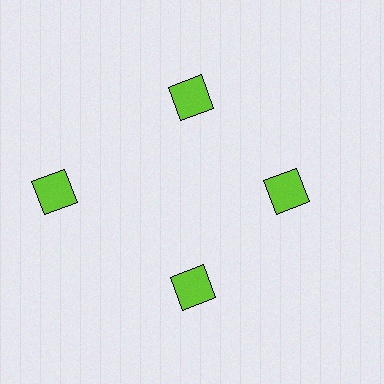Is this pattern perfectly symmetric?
No. The 4 lime squares are arranged in a ring, but one element near the 9 o'clock position is pushed outward from the center, breaking the 4-fold rotational symmetry.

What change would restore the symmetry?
The symmetry would be restored by moving it inward, back onto the ring so that all 4 squares sit at equal angles and equal distance from the center.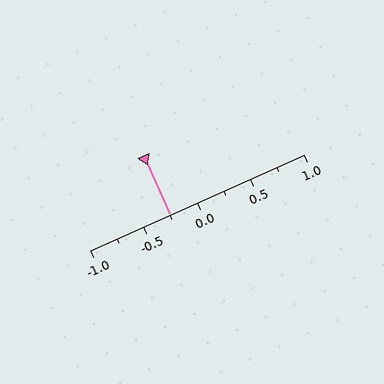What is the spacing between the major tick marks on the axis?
The major ticks are spaced 0.5 apart.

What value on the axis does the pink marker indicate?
The marker indicates approximately -0.25.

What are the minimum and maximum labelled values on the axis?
The axis runs from -1.0 to 1.0.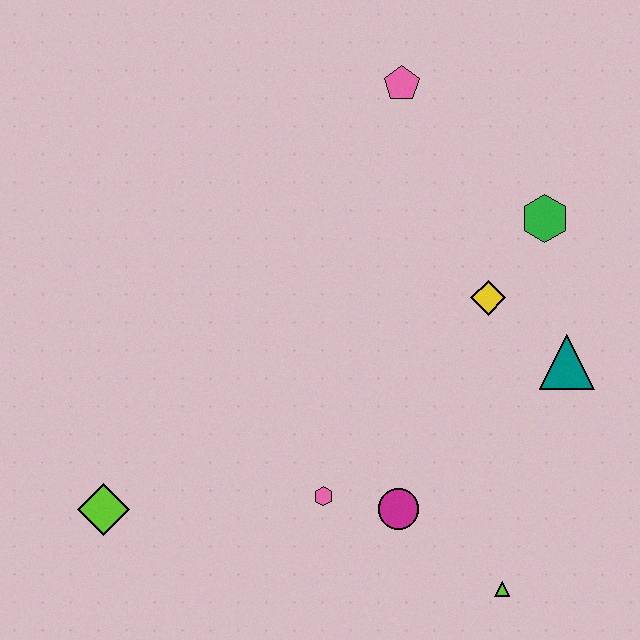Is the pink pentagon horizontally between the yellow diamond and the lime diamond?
Yes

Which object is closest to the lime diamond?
The pink hexagon is closest to the lime diamond.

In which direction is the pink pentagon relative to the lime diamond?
The pink pentagon is above the lime diamond.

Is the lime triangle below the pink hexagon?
Yes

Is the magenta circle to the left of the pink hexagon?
No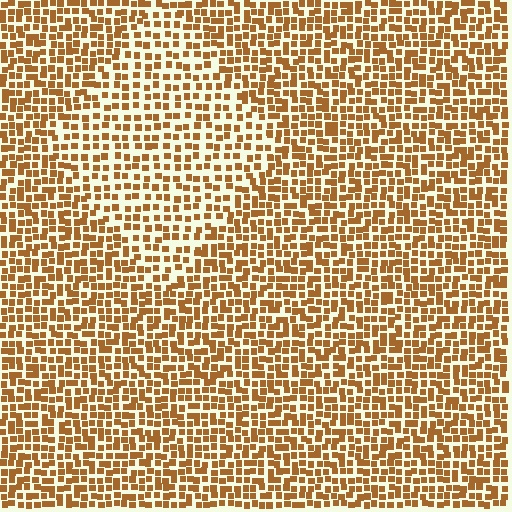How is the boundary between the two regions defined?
The boundary is defined by a change in element density (approximately 1.6x ratio). All elements are the same color, size, and shape.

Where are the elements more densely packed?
The elements are more densely packed outside the diamond boundary.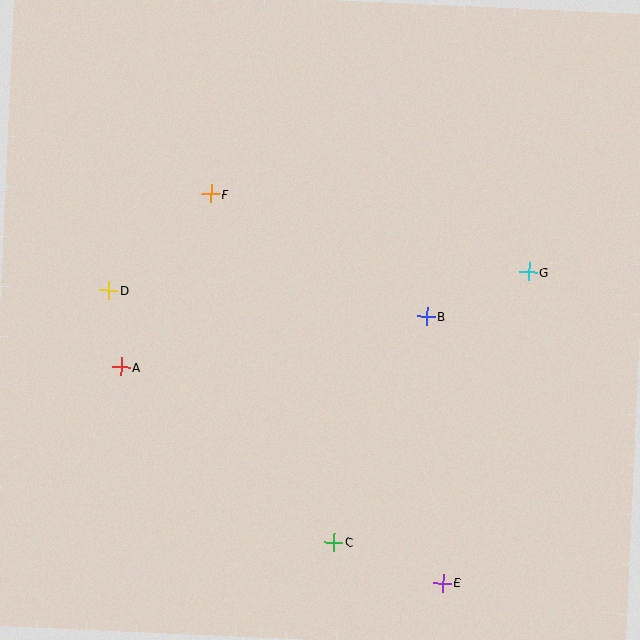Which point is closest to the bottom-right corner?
Point E is closest to the bottom-right corner.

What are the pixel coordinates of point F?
Point F is at (211, 194).